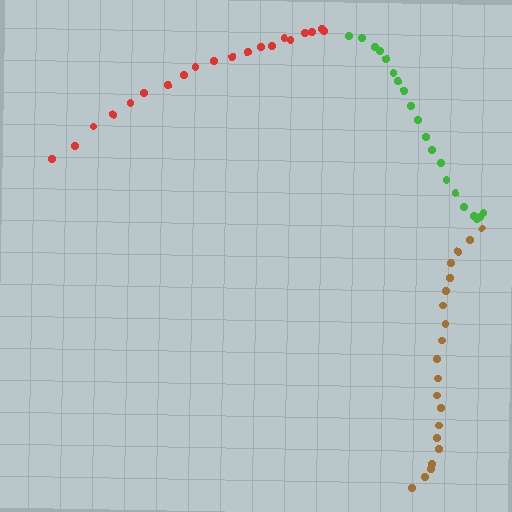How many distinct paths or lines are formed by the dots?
There are 3 distinct paths.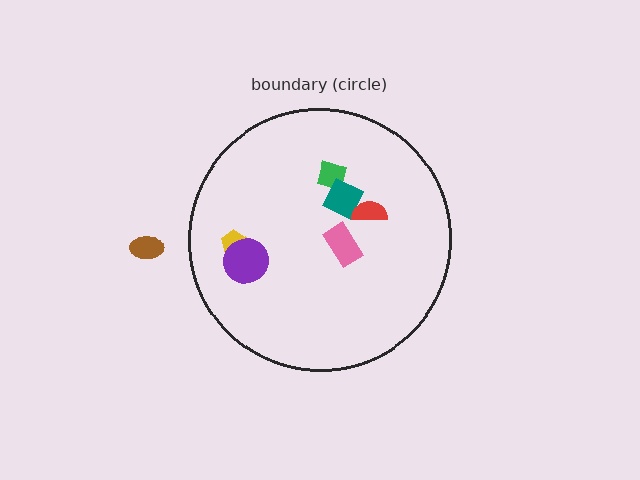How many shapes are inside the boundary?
6 inside, 1 outside.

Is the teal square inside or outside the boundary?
Inside.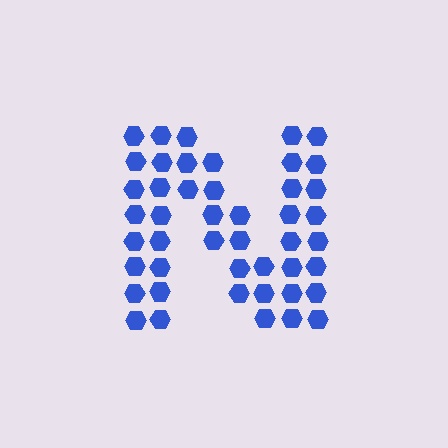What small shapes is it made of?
It is made of small hexagons.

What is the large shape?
The large shape is the letter N.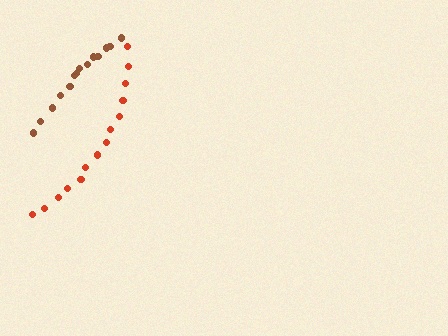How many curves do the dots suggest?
There are 2 distinct paths.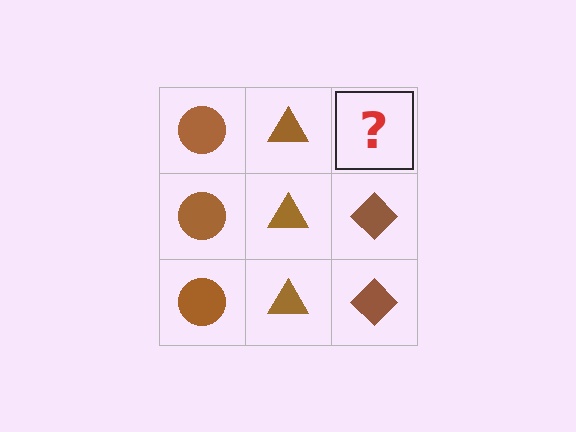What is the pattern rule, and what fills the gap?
The rule is that each column has a consistent shape. The gap should be filled with a brown diamond.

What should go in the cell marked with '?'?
The missing cell should contain a brown diamond.